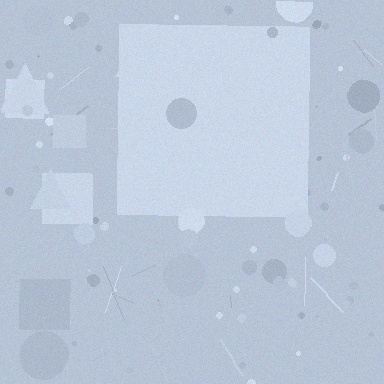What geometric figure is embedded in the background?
A square is embedded in the background.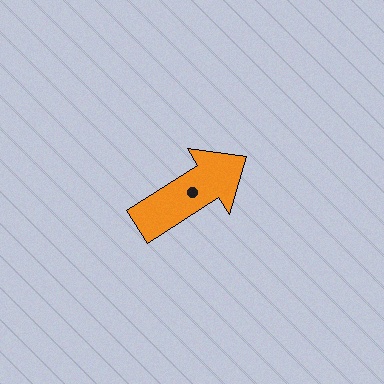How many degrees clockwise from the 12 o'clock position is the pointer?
Approximately 57 degrees.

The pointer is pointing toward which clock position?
Roughly 2 o'clock.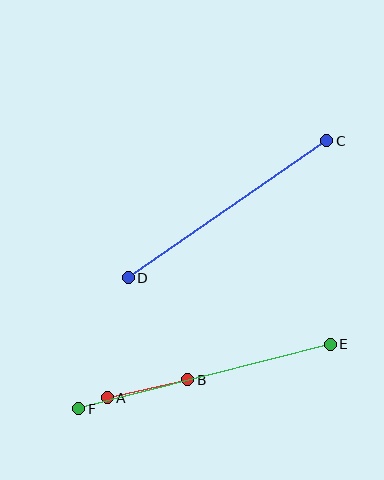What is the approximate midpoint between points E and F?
The midpoint is at approximately (205, 377) pixels.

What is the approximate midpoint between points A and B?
The midpoint is at approximately (148, 389) pixels.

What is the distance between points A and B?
The distance is approximately 83 pixels.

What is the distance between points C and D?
The distance is approximately 241 pixels.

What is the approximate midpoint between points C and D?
The midpoint is at approximately (228, 209) pixels.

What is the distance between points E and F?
The distance is approximately 260 pixels.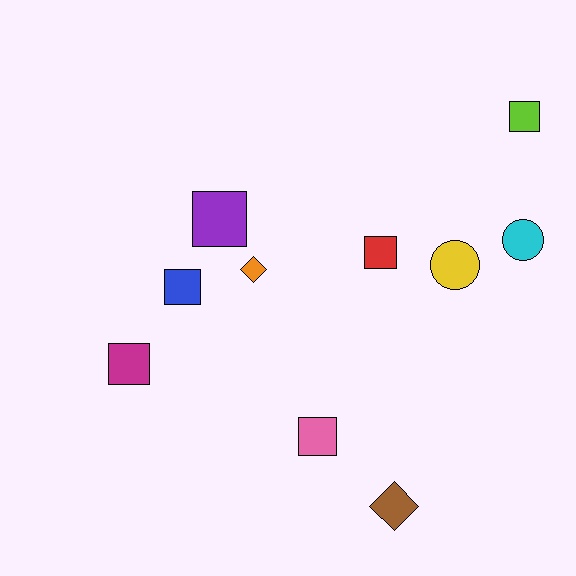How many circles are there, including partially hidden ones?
There are 2 circles.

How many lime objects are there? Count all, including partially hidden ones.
There is 1 lime object.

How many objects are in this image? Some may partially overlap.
There are 10 objects.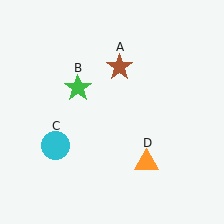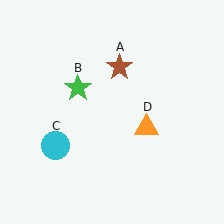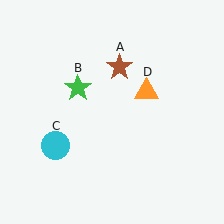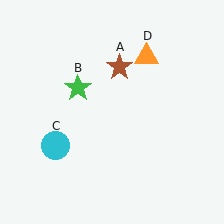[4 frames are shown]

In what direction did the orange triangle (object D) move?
The orange triangle (object D) moved up.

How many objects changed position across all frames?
1 object changed position: orange triangle (object D).